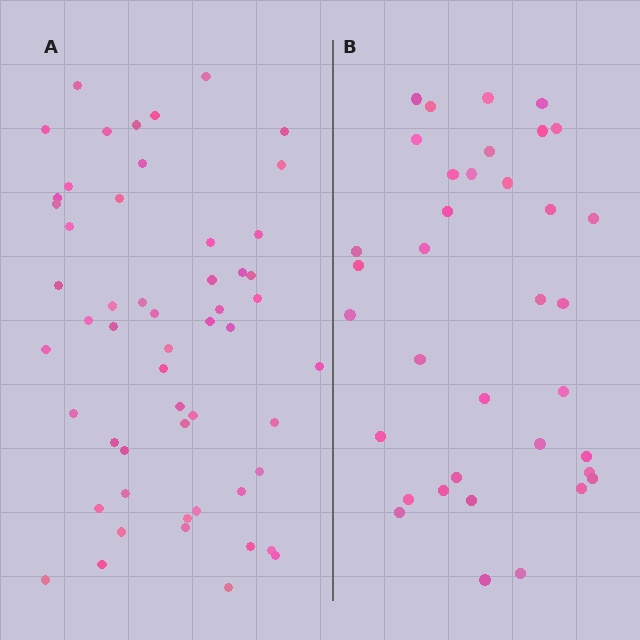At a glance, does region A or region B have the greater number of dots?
Region A (the left region) has more dots.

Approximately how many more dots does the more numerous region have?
Region A has approximately 20 more dots than region B.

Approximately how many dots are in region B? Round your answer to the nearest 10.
About 40 dots. (The exact count is 36, which rounds to 40.)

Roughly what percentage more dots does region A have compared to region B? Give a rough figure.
About 50% more.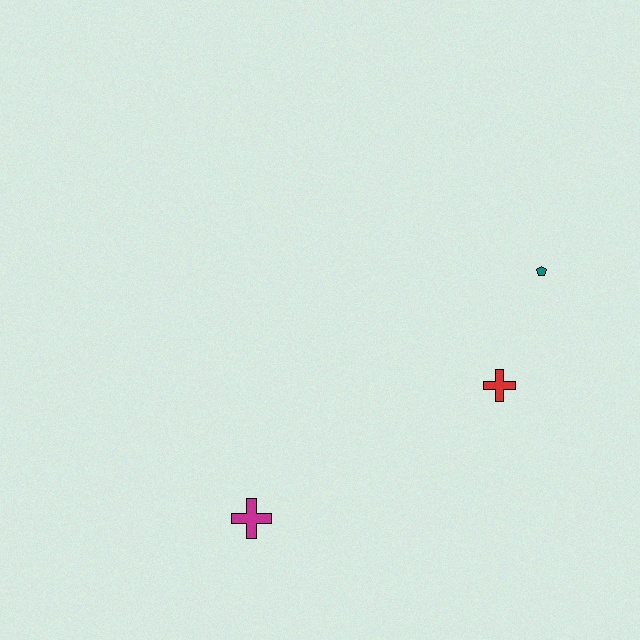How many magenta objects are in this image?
There is 1 magenta object.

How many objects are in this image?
There are 3 objects.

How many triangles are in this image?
There are no triangles.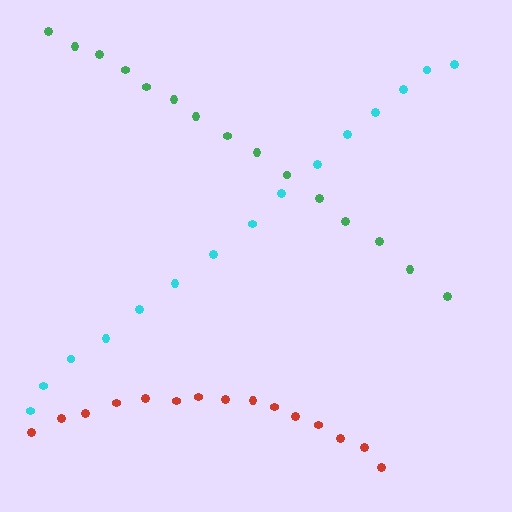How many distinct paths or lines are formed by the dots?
There are 3 distinct paths.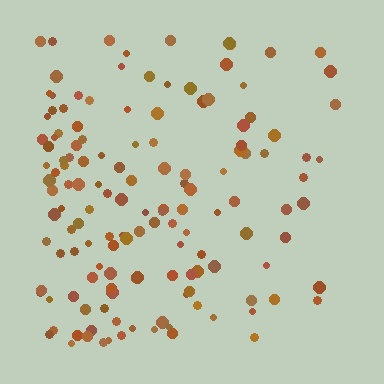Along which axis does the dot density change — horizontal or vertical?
Horizontal.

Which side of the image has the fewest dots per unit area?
The right.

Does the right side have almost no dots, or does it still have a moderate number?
Still a moderate number, just noticeably fewer than the left.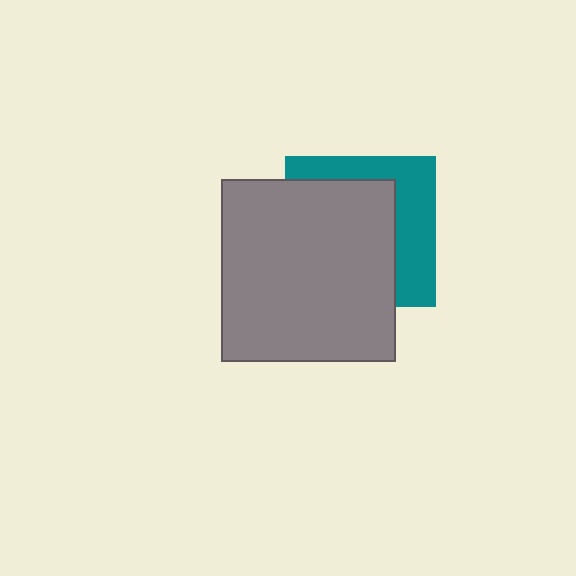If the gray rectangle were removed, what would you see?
You would see the complete teal square.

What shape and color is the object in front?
The object in front is a gray rectangle.